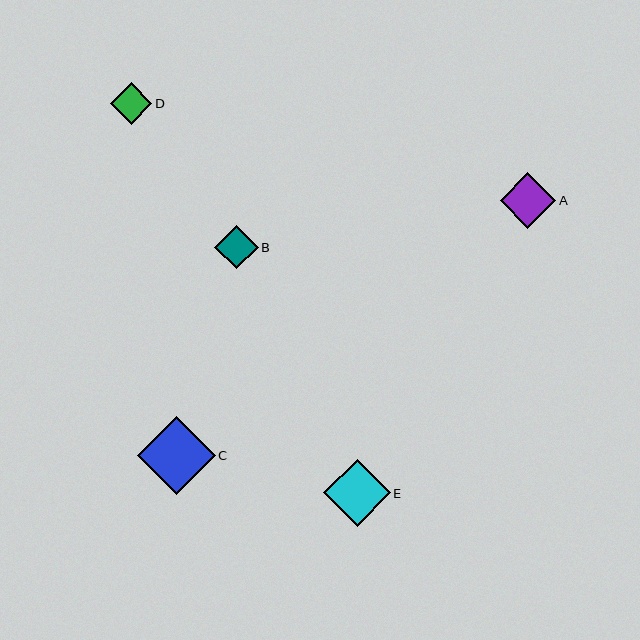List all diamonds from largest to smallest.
From largest to smallest: C, E, A, B, D.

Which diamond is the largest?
Diamond C is the largest with a size of approximately 78 pixels.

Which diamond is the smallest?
Diamond D is the smallest with a size of approximately 41 pixels.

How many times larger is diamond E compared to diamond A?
Diamond E is approximately 1.2 times the size of diamond A.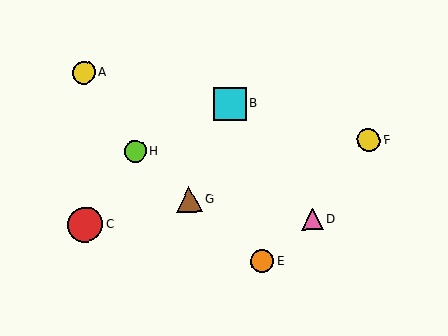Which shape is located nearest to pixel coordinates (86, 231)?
The red circle (labeled C) at (85, 225) is nearest to that location.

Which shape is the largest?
The red circle (labeled C) is the largest.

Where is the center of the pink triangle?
The center of the pink triangle is at (313, 219).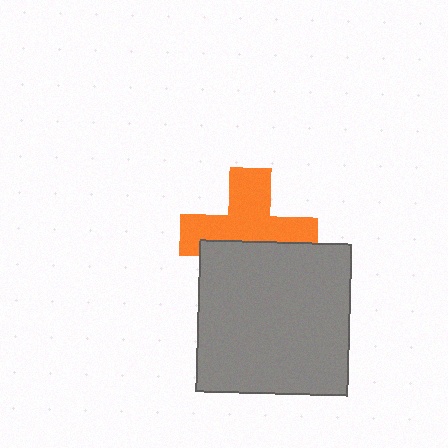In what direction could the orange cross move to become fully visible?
The orange cross could move up. That would shift it out from behind the gray square entirely.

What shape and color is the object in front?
The object in front is a gray square.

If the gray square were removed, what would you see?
You would see the complete orange cross.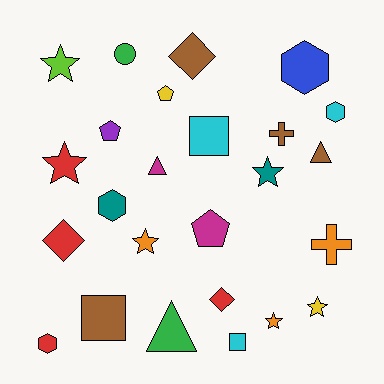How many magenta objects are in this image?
There are 2 magenta objects.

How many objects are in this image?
There are 25 objects.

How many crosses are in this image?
There are 2 crosses.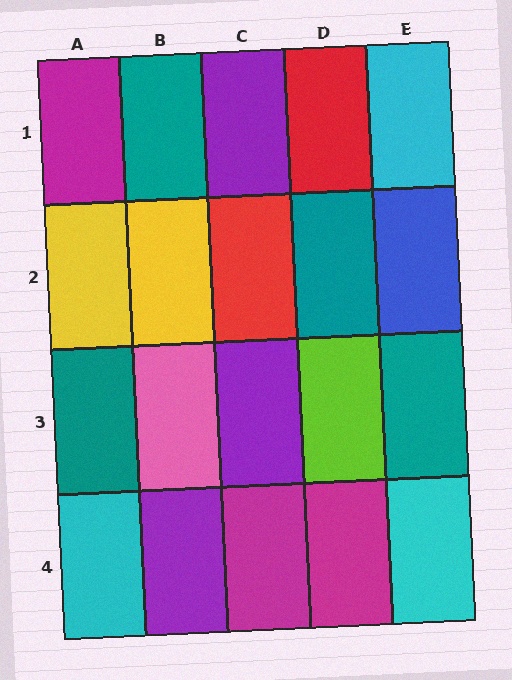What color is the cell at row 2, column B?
Yellow.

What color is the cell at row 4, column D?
Magenta.